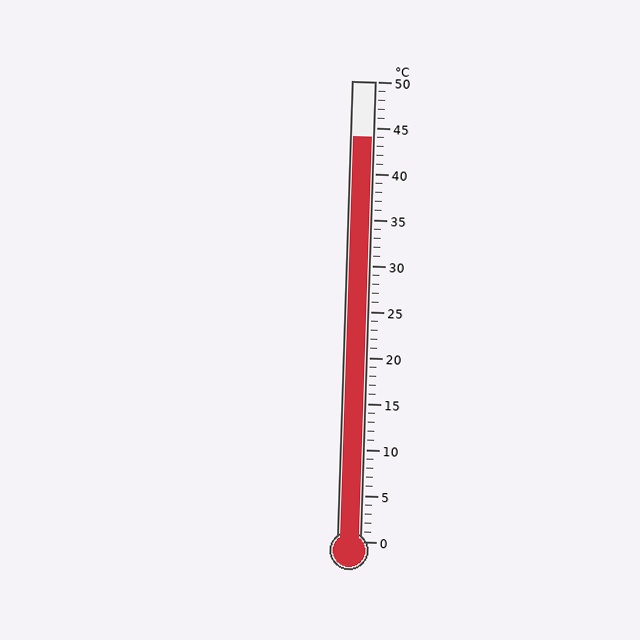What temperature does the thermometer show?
The thermometer shows approximately 44°C.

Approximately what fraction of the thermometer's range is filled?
The thermometer is filled to approximately 90% of its range.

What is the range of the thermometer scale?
The thermometer scale ranges from 0°C to 50°C.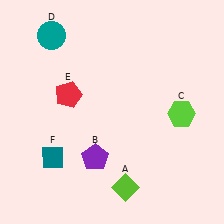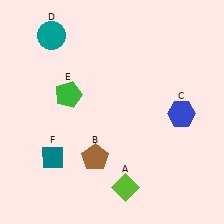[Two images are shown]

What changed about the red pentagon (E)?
In Image 1, E is red. In Image 2, it changed to green.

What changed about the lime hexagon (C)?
In Image 1, C is lime. In Image 2, it changed to blue.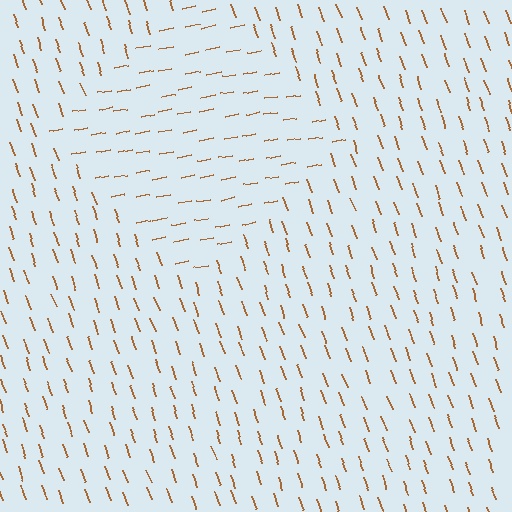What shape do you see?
I see a diamond.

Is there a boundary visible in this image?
Yes, there is a texture boundary formed by a change in line orientation.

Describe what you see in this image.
The image is filled with small brown line segments. A diamond region in the image has lines oriented differently from the surrounding lines, creating a visible texture boundary.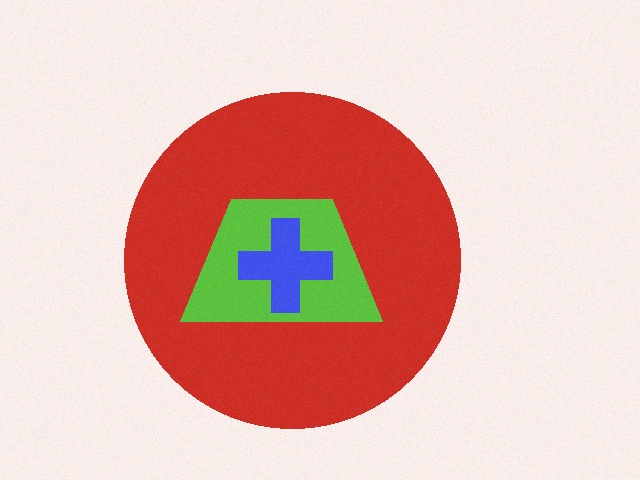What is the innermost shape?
The blue cross.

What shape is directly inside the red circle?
The lime trapezoid.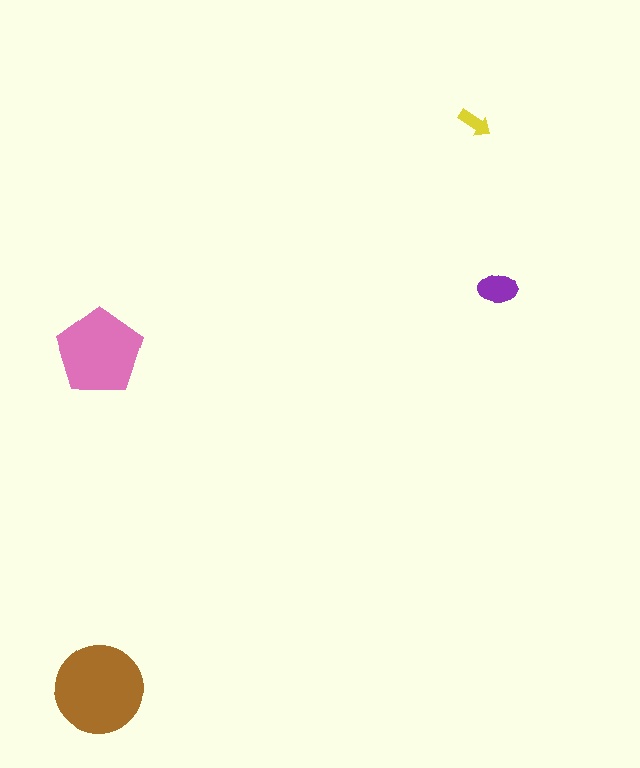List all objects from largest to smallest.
The brown circle, the pink pentagon, the purple ellipse, the yellow arrow.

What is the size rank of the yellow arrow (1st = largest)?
4th.